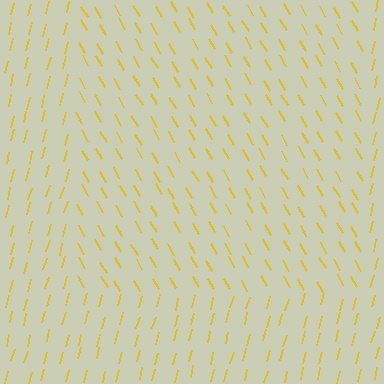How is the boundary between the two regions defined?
The boundary is defined purely by a change in line orientation (approximately 45 degrees difference). All lines are the same color and thickness.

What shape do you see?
I see a rectangle.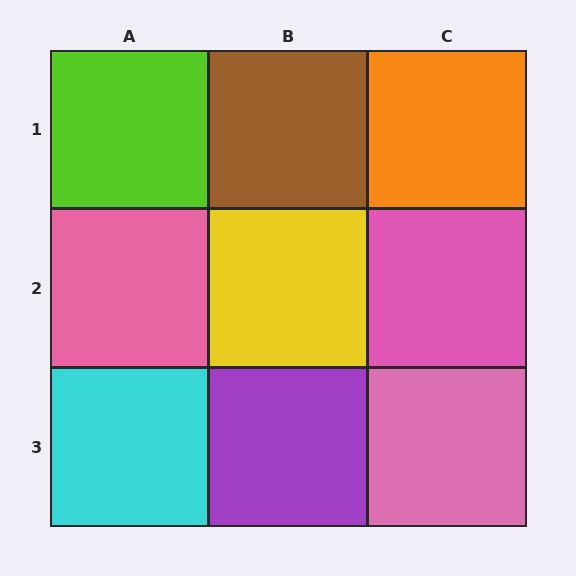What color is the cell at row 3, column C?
Pink.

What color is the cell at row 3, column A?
Cyan.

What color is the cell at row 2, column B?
Yellow.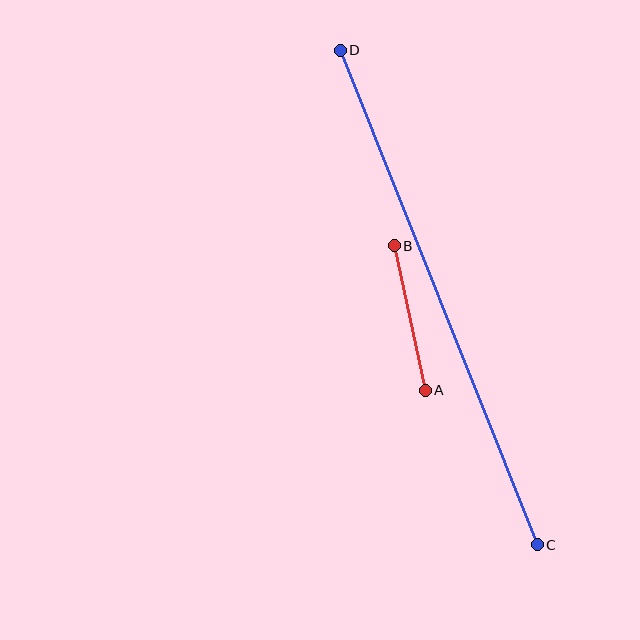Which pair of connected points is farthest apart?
Points C and D are farthest apart.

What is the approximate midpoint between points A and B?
The midpoint is at approximately (410, 318) pixels.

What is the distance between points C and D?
The distance is approximately 532 pixels.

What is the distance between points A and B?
The distance is approximately 148 pixels.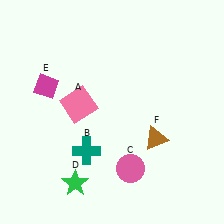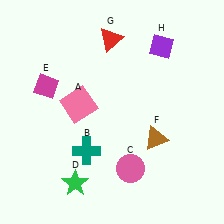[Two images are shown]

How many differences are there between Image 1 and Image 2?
There are 2 differences between the two images.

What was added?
A red triangle (G), a purple diamond (H) were added in Image 2.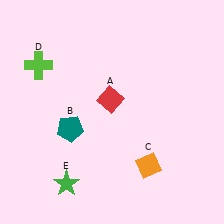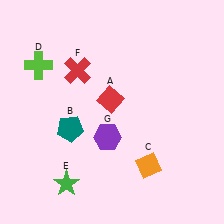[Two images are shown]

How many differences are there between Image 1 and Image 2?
There are 2 differences between the two images.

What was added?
A red cross (F), a purple hexagon (G) were added in Image 2.